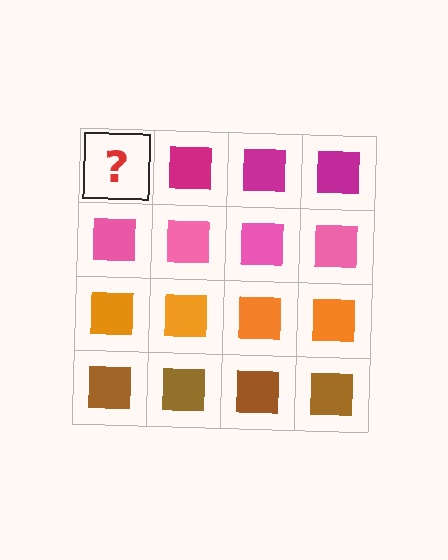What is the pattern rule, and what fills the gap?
The rule is that each row has a consistent color. The gap should be filled with a magenta square.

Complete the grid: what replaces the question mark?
The question mark should be replaced with a magenta square.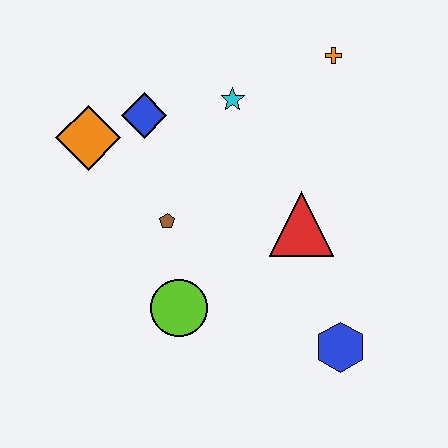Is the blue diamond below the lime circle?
No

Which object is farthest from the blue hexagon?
The orange diamond is farthest from the blue hexagon.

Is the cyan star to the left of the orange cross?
Yes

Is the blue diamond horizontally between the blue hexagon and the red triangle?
No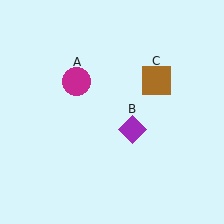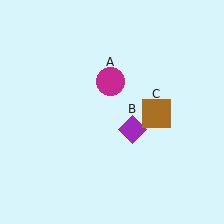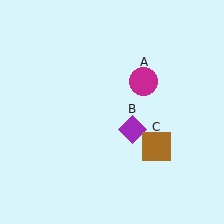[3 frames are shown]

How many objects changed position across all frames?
2 objects changed position: magenta circle (object A), brown square (object C).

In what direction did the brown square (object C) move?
The brown square (object C) moved down.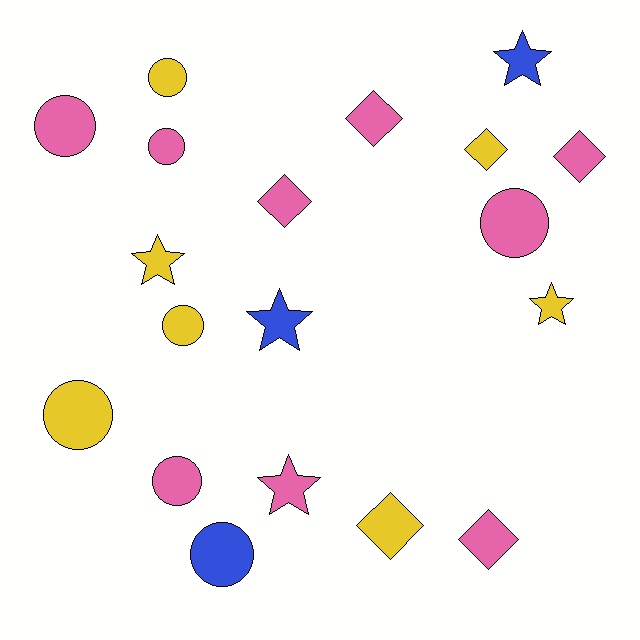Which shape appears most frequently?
Circle, with 8 objects.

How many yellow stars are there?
There are 2 yellow stars.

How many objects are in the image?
There are 19 objects.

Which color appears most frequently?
Pink, with 9 objects.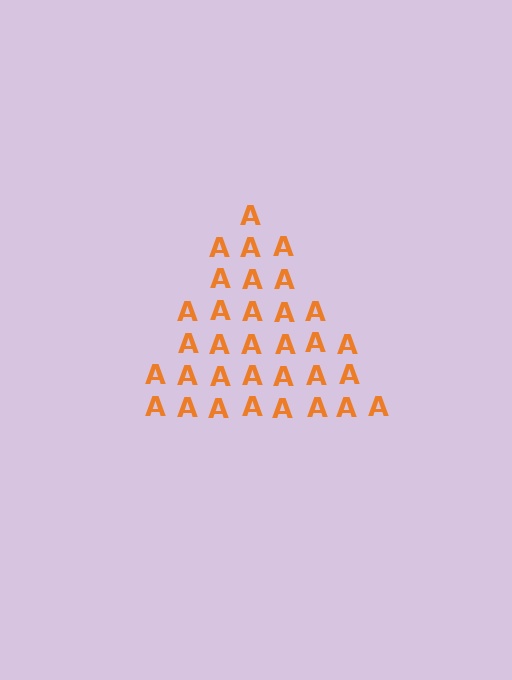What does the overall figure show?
The overall figure shows a triangle.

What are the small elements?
The small elements are letter A's.